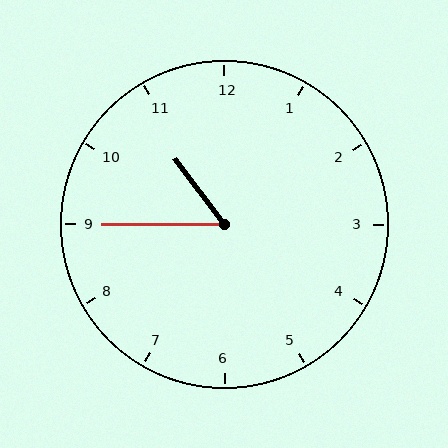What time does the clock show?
10:45.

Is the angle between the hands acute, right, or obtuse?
It is acute.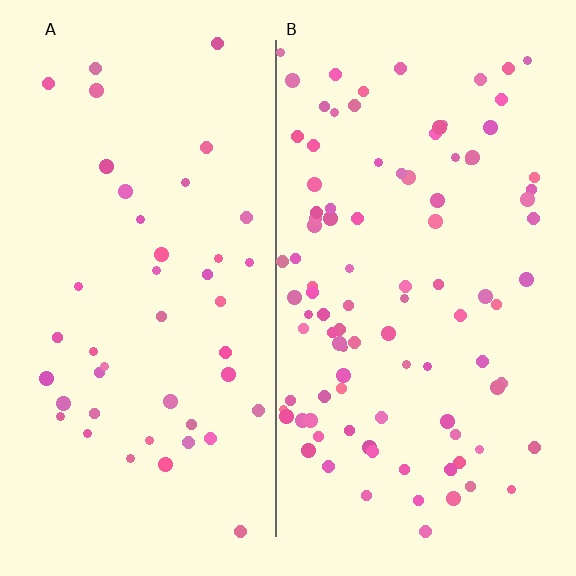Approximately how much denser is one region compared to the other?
Approximately 2.2× — region B over region A.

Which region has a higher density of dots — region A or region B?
B (the right).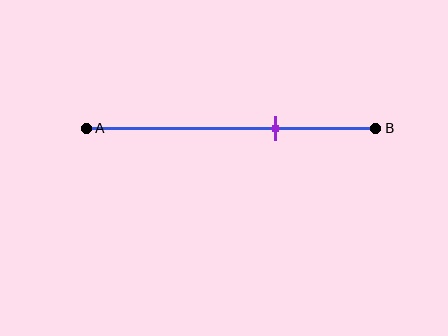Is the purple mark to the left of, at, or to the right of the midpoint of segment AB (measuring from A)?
The purple mark is to the right of the midpoint of segment AB.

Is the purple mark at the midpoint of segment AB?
No, the mark is at about 65% from A, not at the 50% midpoint.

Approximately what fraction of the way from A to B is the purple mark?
The purple mark is approximately 65% of the way from A to B.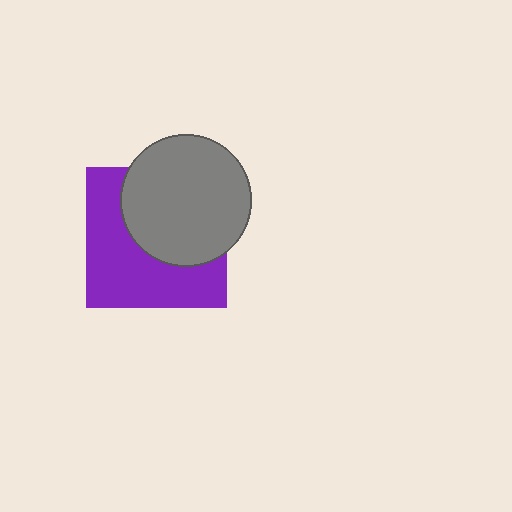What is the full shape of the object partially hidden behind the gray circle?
The partially hidden object is a purple square.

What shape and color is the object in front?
The object in front is a gray circle.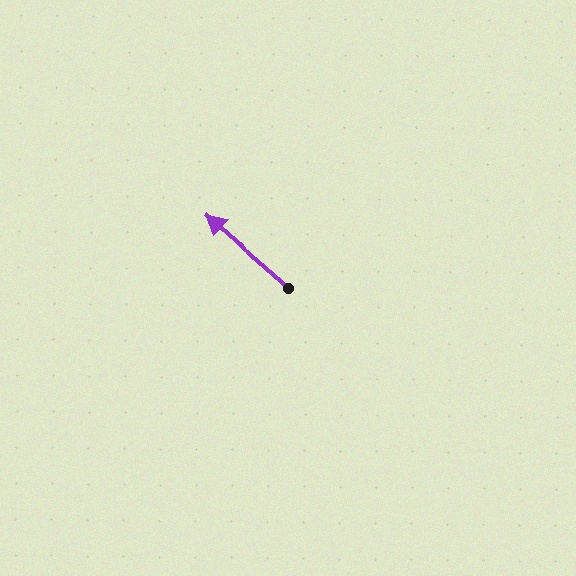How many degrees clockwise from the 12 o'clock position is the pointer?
Approximately 311 degrees.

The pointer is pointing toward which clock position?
Roughly 10 o'clock.